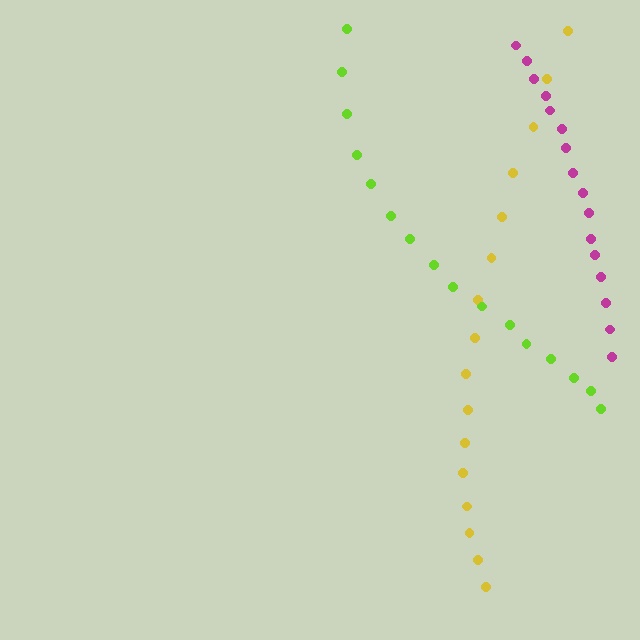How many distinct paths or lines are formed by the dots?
There are 3 distinct paths.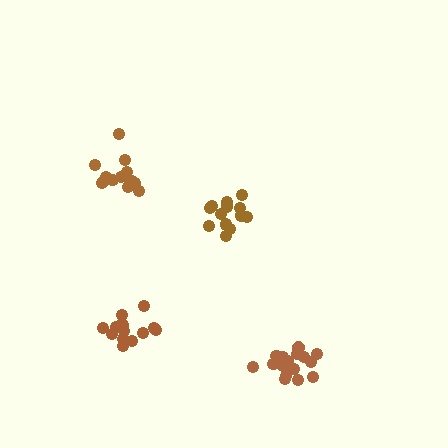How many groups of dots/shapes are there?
There are 4 groups.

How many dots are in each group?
Group 1: 13 dots, Group 2: 16 dots, Group 3: 14 dots, Group 4: 13 dots (56 total).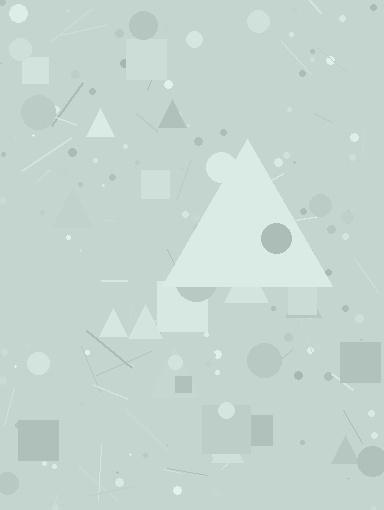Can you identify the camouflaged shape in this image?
The camouflaged shape is a triangle.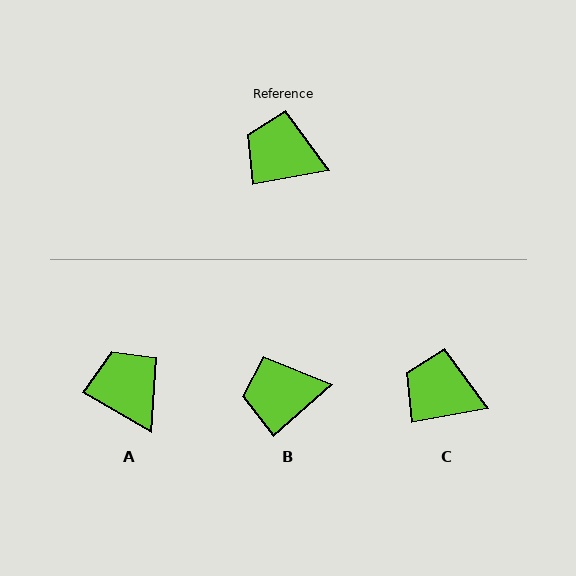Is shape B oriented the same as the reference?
No, it is off by about 31 degrees.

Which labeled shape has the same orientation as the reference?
C.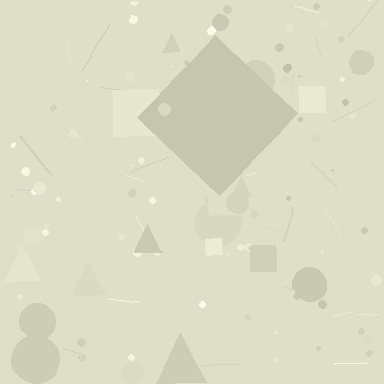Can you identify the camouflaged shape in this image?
The camouflaged shape is a diamond.